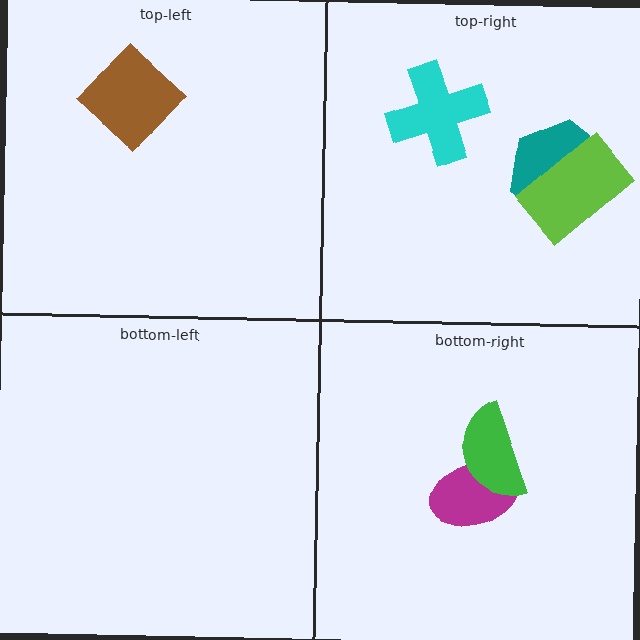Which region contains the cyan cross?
The top-right region.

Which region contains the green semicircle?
The bottom-right region.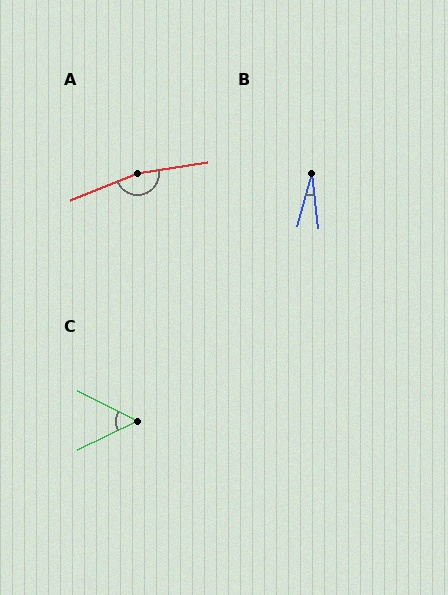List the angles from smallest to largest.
B (22°), C (52°), A (167°).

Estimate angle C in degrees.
Approximately 52 degrees.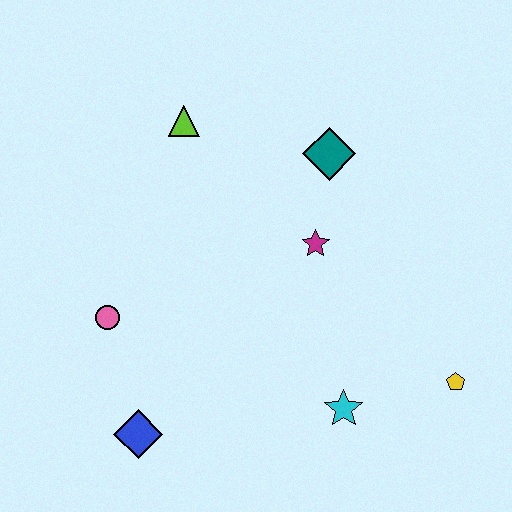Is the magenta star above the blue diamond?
Yes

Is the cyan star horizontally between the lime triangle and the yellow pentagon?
Yes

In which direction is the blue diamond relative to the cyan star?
The blue diamond is to the left of the cyan star.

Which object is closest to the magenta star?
The teal diamond is closest to the magenta star.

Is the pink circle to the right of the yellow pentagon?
No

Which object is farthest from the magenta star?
The blue diamond is farthest from the magenta star.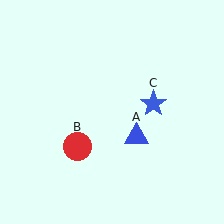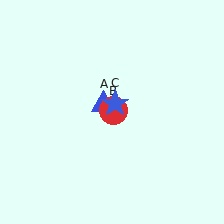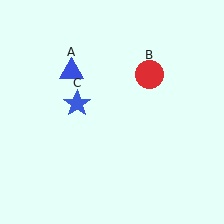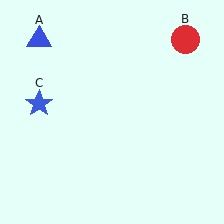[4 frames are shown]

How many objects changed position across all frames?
3 objects changed position: blue triangle (object A), red circle (object B), blue star (object C).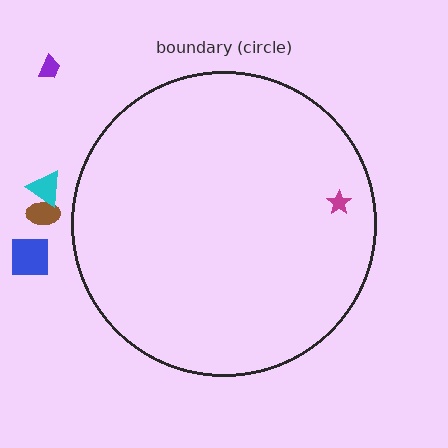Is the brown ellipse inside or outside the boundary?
Outside.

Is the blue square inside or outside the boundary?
Outside.